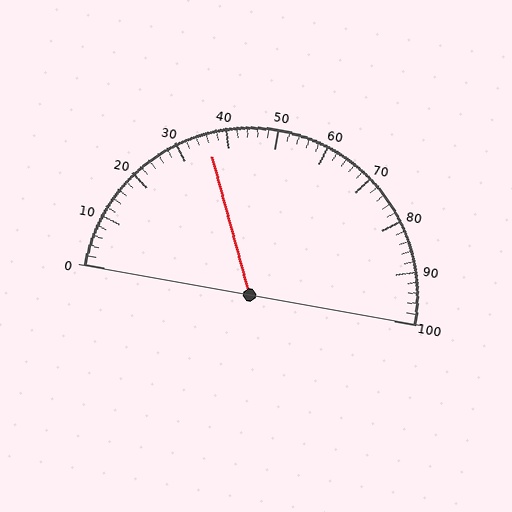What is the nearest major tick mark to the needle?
The nearest major tick mark is 40.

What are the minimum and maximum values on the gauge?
The gauge ranges from 0 to 100.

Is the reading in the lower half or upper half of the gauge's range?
The reading is in the lower half of the range (0 to 100).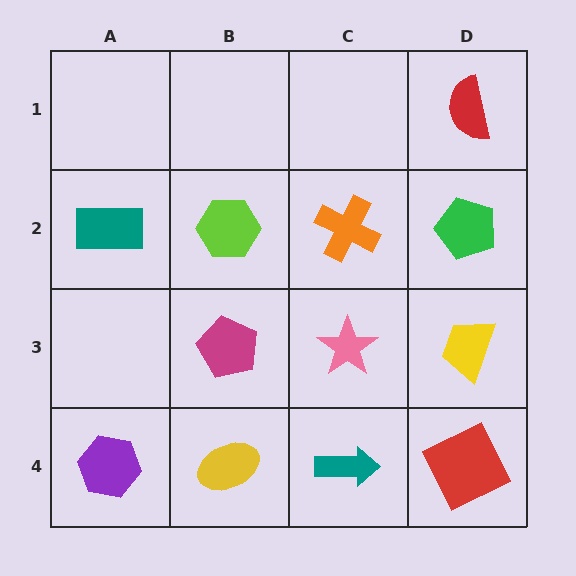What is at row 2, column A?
A teal rectangle.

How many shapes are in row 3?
3 shapes.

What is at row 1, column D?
A red semicircle.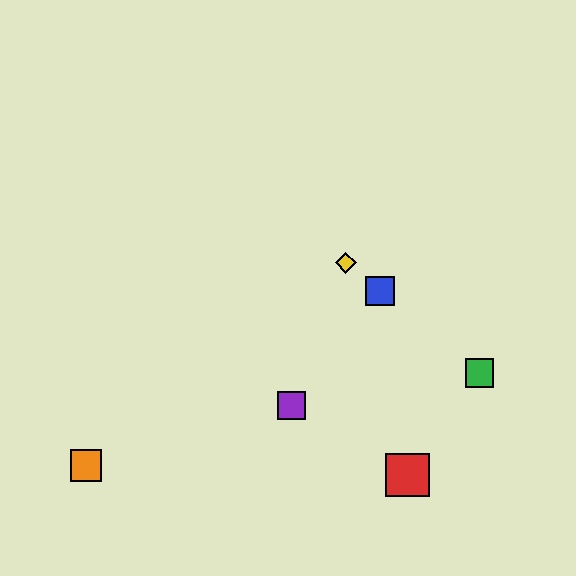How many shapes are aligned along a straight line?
3 shapes (the blue square, the green square, the yellow diamond) are aligned along a straight line.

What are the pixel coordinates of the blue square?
The blue square is at (380, 291).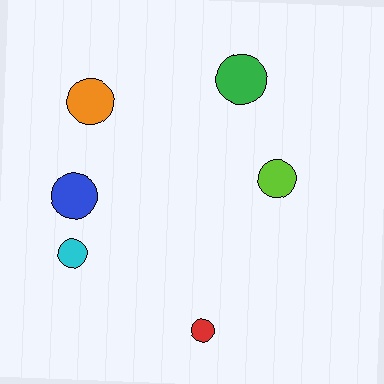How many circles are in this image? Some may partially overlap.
There are 6 circles.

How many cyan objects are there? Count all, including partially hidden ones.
There is 1 cyan object.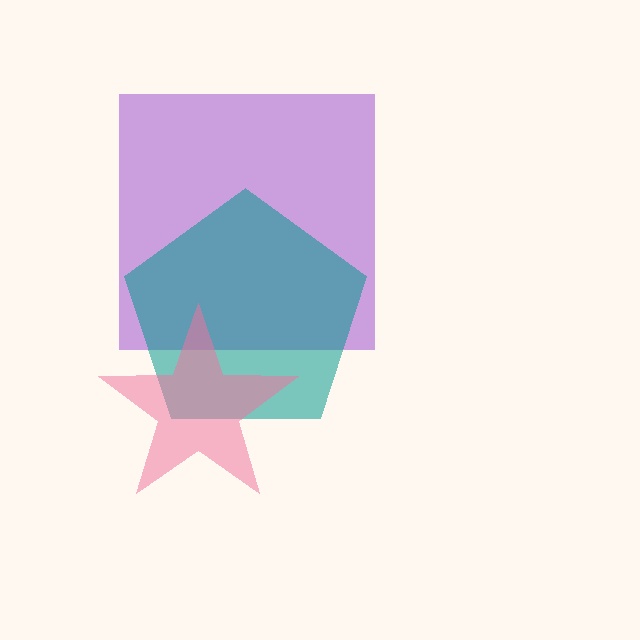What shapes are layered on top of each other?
The layered shapes are: a purple square, a teal pentagon, a pink star.